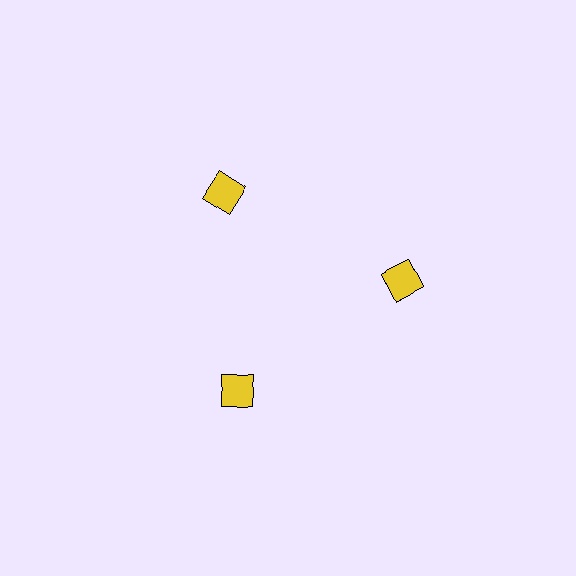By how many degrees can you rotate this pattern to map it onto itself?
The pattern maps onto itself every 120 degrees of rotation.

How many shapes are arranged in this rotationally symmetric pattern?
There are 3 shapes, arranged in 3 groups of 1.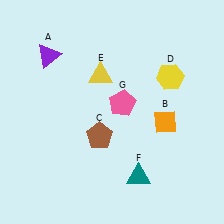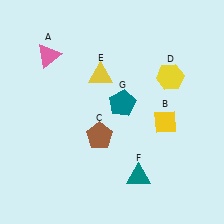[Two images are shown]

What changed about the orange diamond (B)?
In Image 1, B is orange. In Image 2, it changed to yellow.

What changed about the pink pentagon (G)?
In Image 1, G is pink. In Image 2, it changed to teal.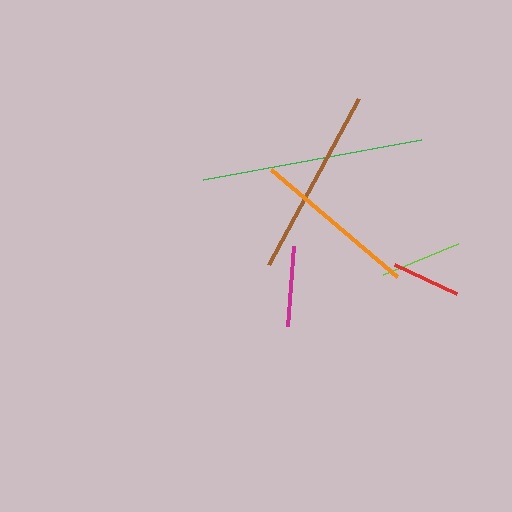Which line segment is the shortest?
The red line is the shortest at approximately 68 pixels.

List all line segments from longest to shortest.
From longest to shortest: green, brown, orange, lime, magenta, red.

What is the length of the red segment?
The red segment is approximately 68 pixels long.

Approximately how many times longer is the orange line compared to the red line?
The orange line is approximately 2.4 times the length of the red line.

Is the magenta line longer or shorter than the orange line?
The orange line is longer than the magenta line.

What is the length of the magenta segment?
The magenta segment is approximately 80 pixels long.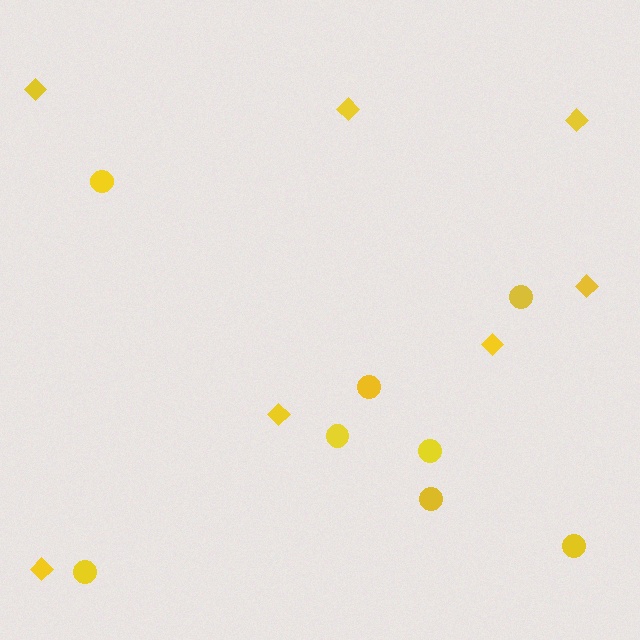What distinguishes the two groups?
There are 2 groups: one group of diamonds (7) and one group of circles (8).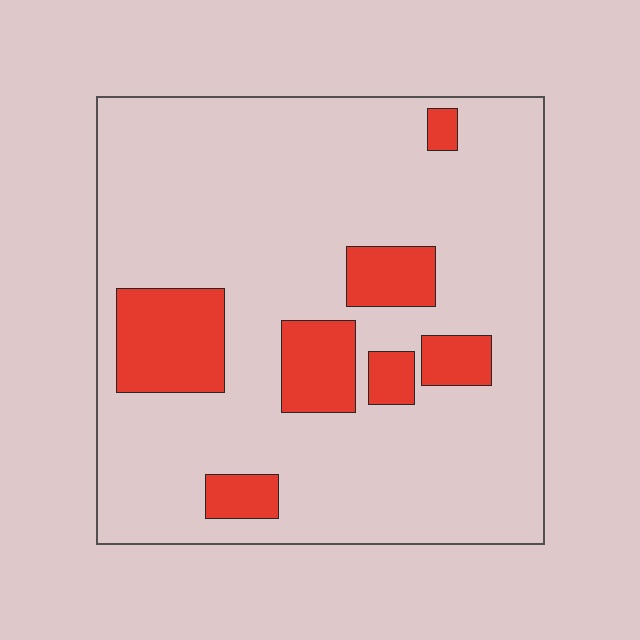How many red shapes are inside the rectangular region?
7.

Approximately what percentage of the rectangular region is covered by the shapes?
Approximately 15%.